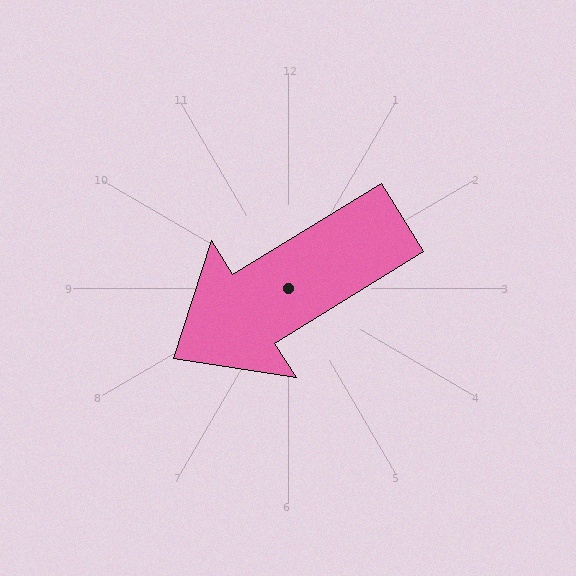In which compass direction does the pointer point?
Southwest.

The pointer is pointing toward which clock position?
Roughly 8 o'clock.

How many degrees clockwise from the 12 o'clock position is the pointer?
Approximately 238 degrees.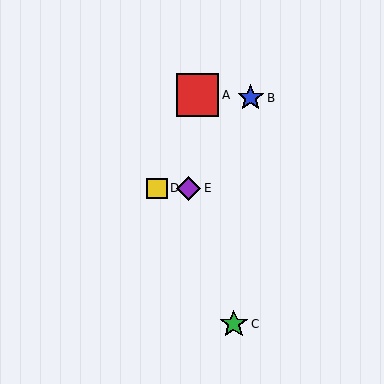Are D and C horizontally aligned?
No, D is at y≈188 and C is at y≈324.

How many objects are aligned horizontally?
2 objects (D, E) are aligned horizontally.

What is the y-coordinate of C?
Object C is at y≈324.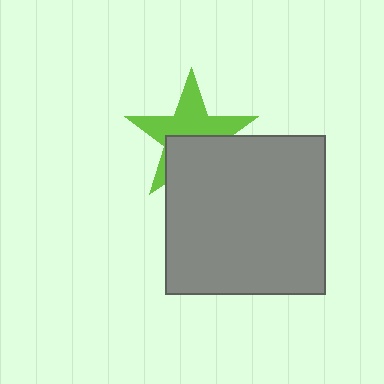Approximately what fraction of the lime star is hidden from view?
Roughly 42% of the lime star is hidden behind the gray square.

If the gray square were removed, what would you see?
You would see the complete lime star.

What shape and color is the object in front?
The object in front is a gray square.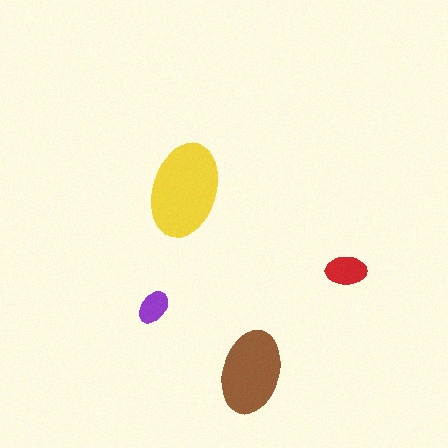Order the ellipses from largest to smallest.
the yellow one, the brown one, the red one, the purple one.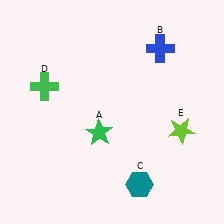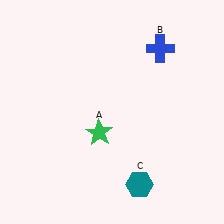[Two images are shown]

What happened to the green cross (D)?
The green cross (D) was removed in Image 2. It was in the top-left area of Image 1.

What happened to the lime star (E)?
The lime star (E) was removed in Image 2. It was in the bottom-right area of Image 1.